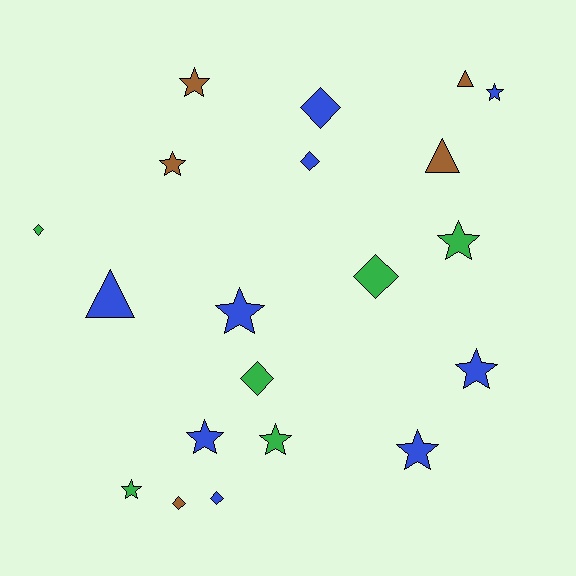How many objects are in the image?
There are 20 objects.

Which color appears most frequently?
Blue, with 9 objects.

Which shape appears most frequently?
Star, with 10 objects.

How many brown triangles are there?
There are 2 brown triangles.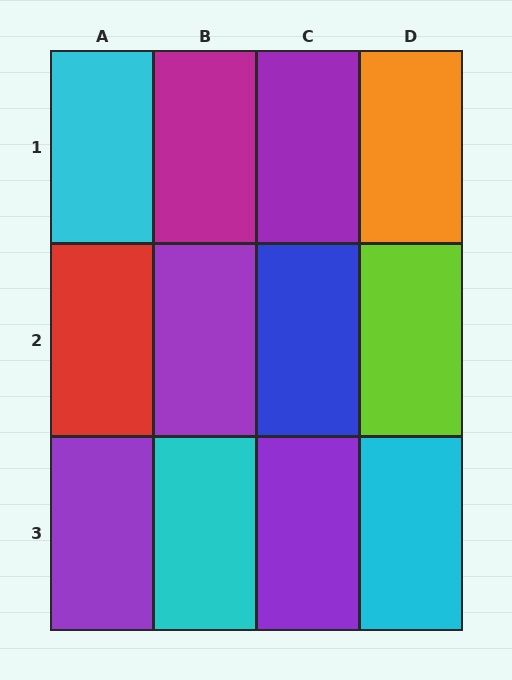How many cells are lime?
1 cell is lime.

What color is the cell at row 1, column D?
Orange.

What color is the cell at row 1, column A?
Cyan.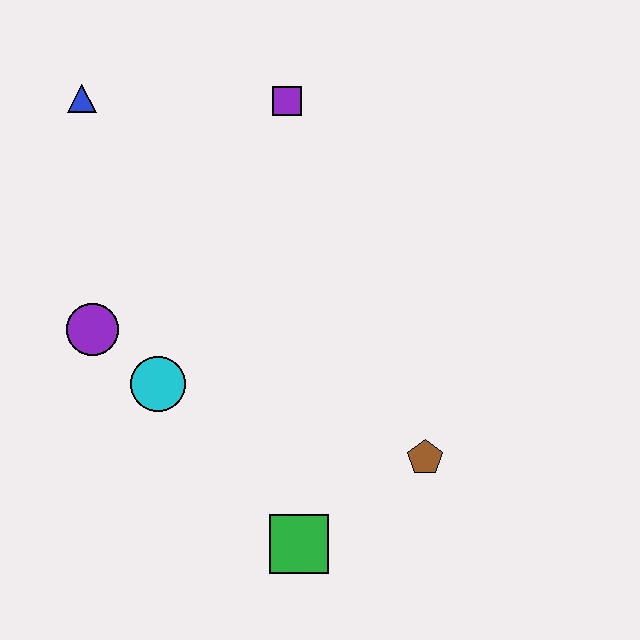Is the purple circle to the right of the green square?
No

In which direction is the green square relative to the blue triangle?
The green square is below the blue triangle.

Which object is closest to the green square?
The brown pentagon is closest to the green square.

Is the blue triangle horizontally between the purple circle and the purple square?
No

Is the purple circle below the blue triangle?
Yes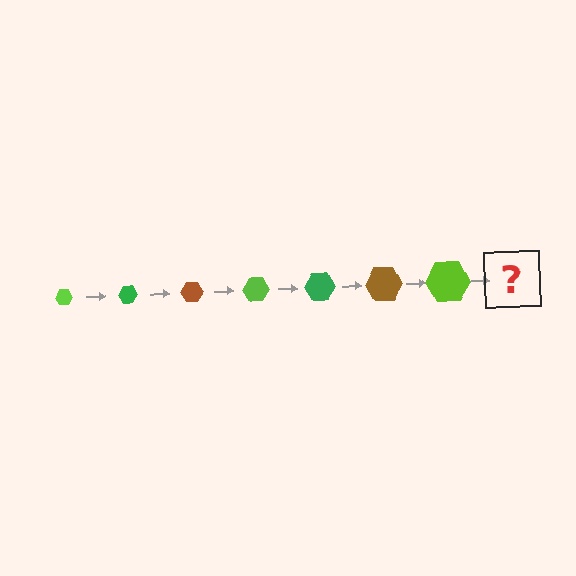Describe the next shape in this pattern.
It should be a green hexagon, larger than the previous one.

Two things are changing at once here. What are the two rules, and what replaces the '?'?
The two rules are that the hexagon grows larger each step and the color cycles through lime, green, and brown. The '?' should be a green hexagon, larger than the previous one.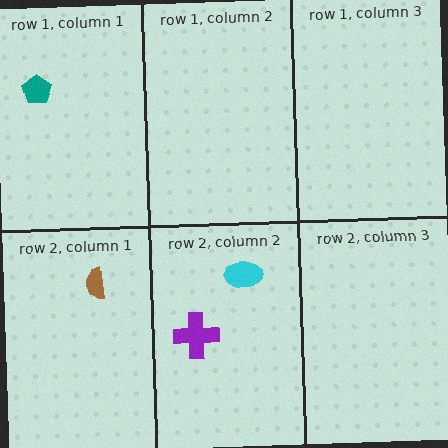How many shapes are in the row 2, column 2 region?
2.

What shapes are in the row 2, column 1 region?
The brown semicircle.